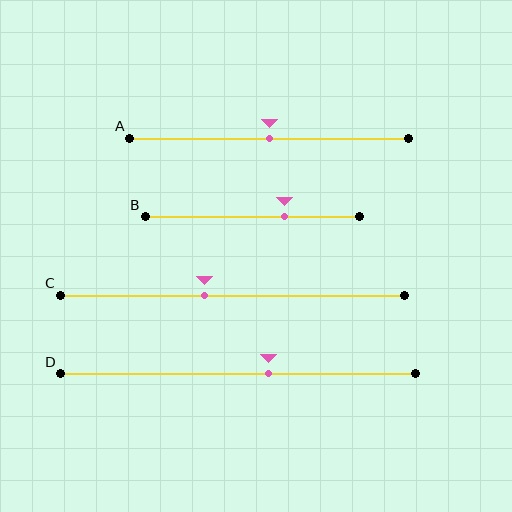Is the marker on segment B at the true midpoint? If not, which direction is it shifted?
No, the marker on segment B is shifted to the right by about 15% of the segment length.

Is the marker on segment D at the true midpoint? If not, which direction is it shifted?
No, the marker on segment D is shifted to the right by about 9% of the segment length.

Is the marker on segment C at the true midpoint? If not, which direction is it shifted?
No, the marker on segment C is shifted to the left by about 8% of the segment length.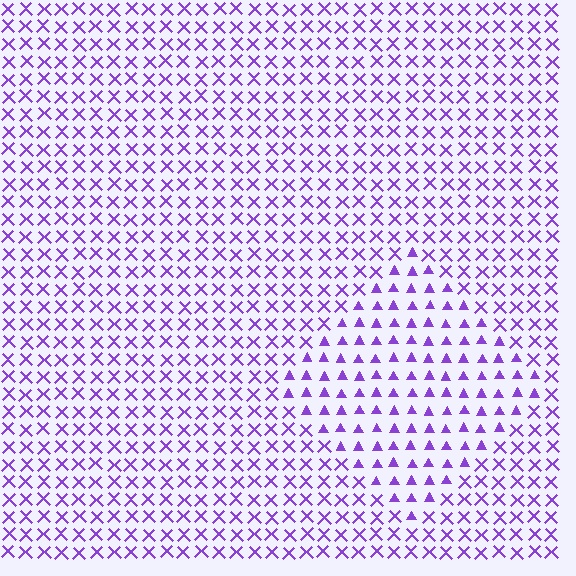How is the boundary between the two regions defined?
The boundary is defined by a change in element shape: triangles inside vs. X marks outside. All elements share the same color and spacing.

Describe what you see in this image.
The image is filled with small purple elements arranged in a uniform grid. A diamond-shaped region contains triangles, while the surrounding area contains X marks. The boundary is defined purely by the change in element shape.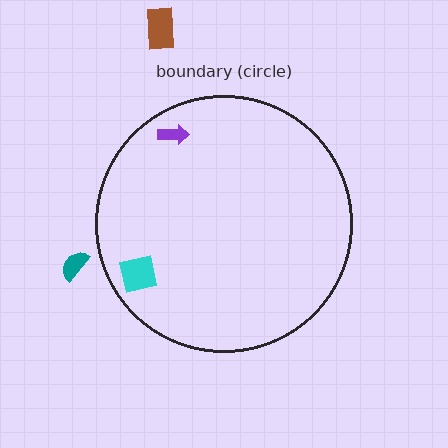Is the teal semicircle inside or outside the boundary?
Outside.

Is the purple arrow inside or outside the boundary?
Inside.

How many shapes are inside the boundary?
2 inside, 2 outside.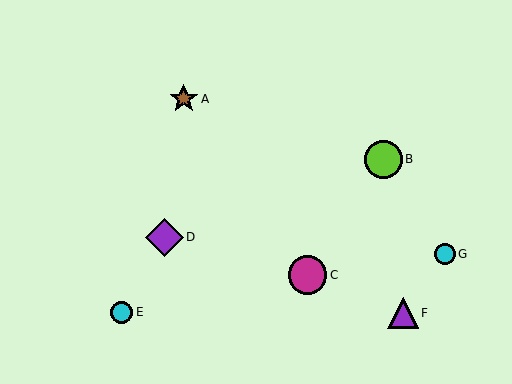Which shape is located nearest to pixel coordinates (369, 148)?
The lime circle (labeled B) at (384, 159) is nearest to that location.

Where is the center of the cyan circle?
The center of the cyan circle is at (445, 254).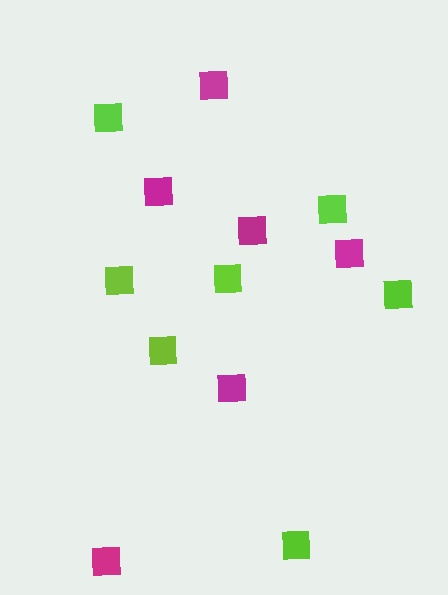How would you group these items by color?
There are 2 groups: one group of magenta squares (6) and one group of lime squares (7).